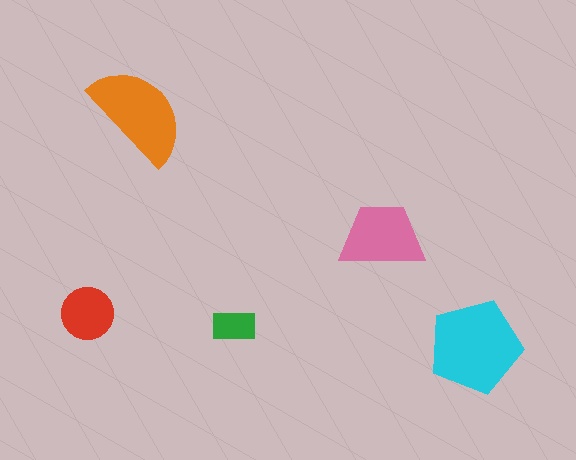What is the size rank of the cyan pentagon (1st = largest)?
1st.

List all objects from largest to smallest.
The cyan pentagon, the orange semicircle, the pink trapezoid, the red circle, the green rectangle.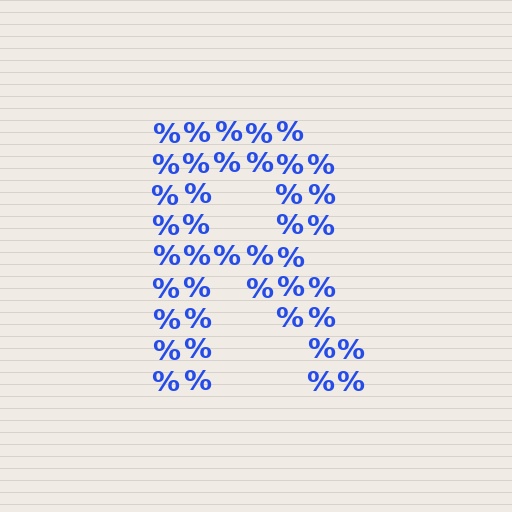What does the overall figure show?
The overall figure shows the letter R.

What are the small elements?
The small elements are percent signs.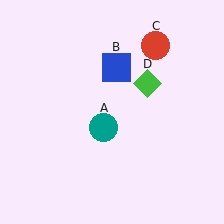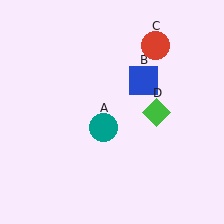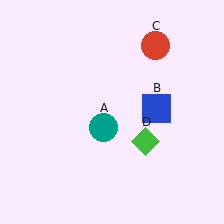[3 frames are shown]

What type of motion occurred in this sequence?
The blue square (object B), green diamond (object D) rotated clockwise around the center of the scene.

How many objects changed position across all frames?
2 objects changed position: blue square (object B), green diamond (object D).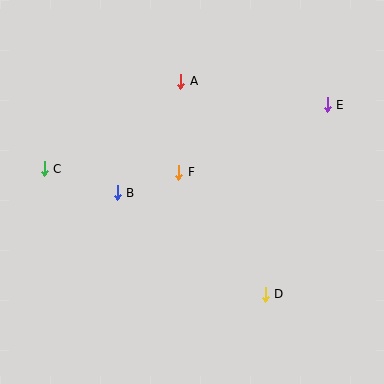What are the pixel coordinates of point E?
Point E is at (327, 105).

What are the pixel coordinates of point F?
Point F is at (179, 172).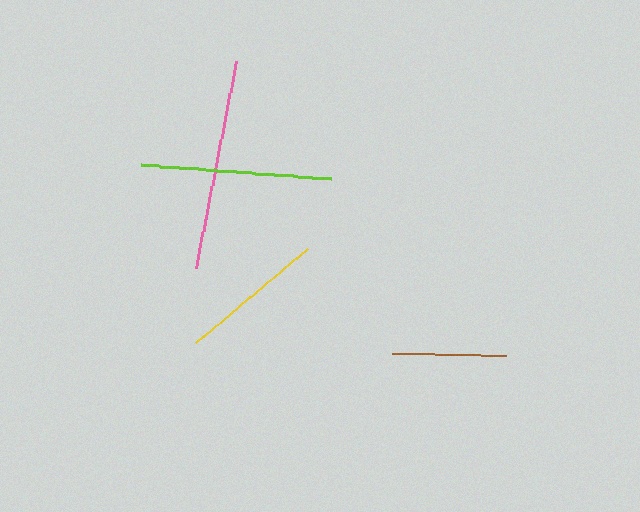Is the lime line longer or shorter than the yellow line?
The lime line is longer than the yellow line.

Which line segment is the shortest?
The brown line is the shortest at approximately 114 pixels.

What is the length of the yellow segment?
The yellow segment is approximately 147 pixels long.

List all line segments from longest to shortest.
From longest to shortest: pink, lime, yellow, brown.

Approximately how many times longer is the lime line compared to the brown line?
The lime line is approximately 1.7 times the length of the brown line.